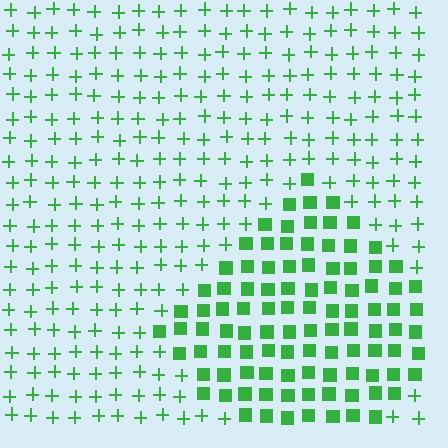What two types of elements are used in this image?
The image uses squares inside the diamond region and plus signs outside it.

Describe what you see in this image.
The image is filled with small green elements arranged in a uniform grid. A diamond-shaped region contains squares, while the surrounding area contains plus signs. The boundary is defined purely by the change in element shape.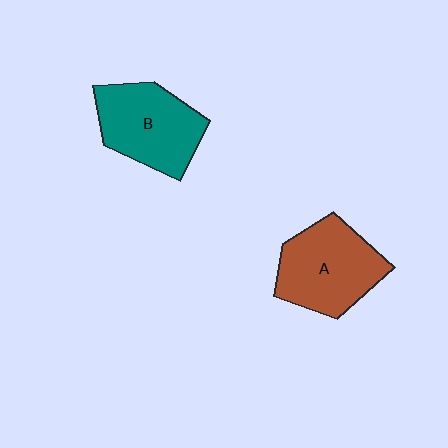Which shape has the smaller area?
Shape B (teal).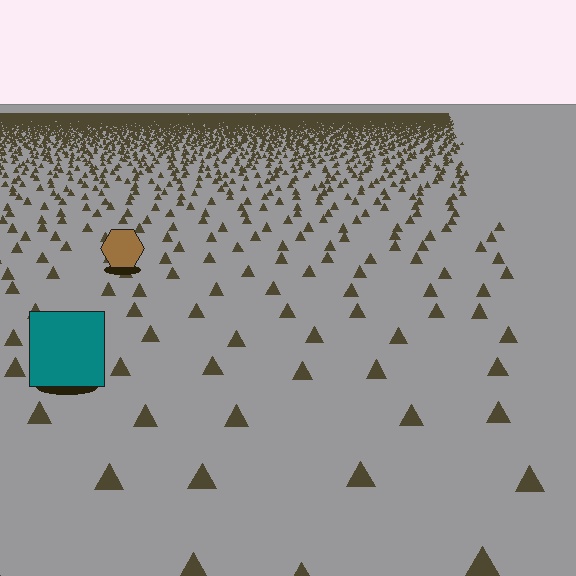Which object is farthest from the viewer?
The brown hexagon is farthest from the viewer. It appears smaller and the ground texture around it is denser.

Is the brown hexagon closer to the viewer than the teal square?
No. The teal square is closer — you can tell from the texture gradient: the ground texture is coarser near it.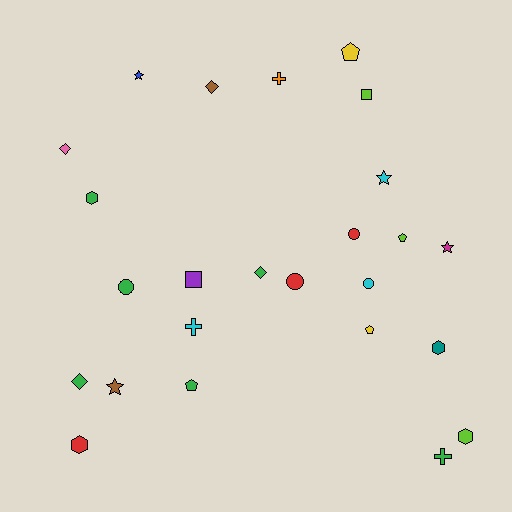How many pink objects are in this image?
There is 1 pink object.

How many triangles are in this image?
There are no triangles.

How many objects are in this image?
There are 25 objects.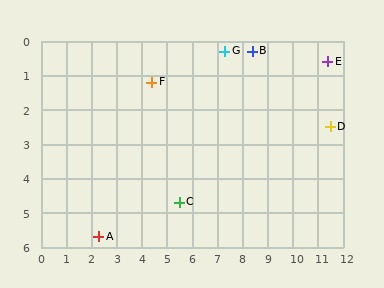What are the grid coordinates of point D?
Point D is at approximately (11.5, 2.5).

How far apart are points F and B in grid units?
Points F and B are about 4.1 grid units apart.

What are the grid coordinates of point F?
Point F is at approximately (4.4, 1.2).